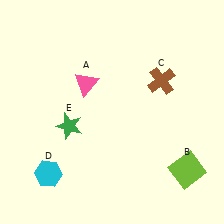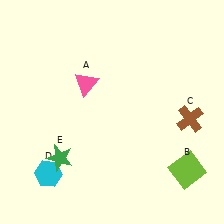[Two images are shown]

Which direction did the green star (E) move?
The green star (E) moved down.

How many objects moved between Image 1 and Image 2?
2 objects moved between the two images.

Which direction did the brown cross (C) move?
The brown cross (C) moved down.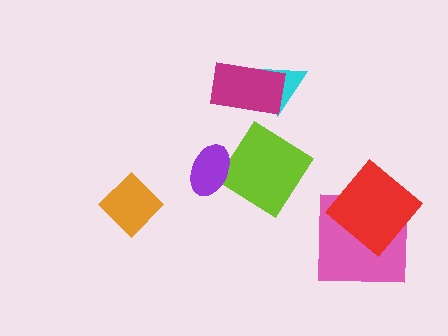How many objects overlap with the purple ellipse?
1 object overlaps with the purple ellipse.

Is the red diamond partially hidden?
No, no other shape covers it.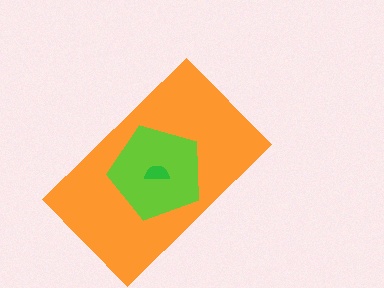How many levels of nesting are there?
3.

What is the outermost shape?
The orange rectangle.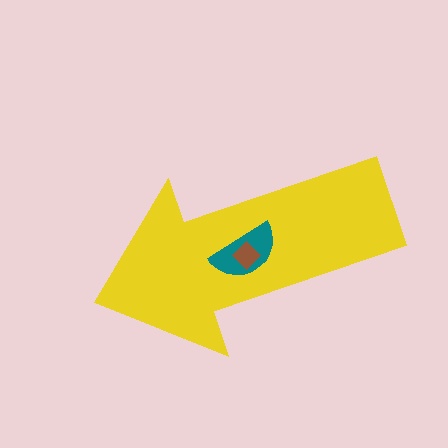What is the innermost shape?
The brown diamond.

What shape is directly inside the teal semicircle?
The brown diamond.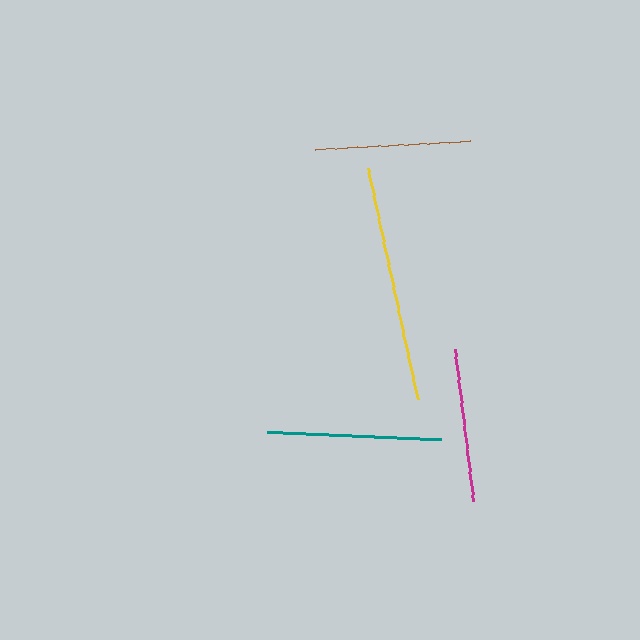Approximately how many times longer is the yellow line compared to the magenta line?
The yellow line is approximately 1.5 times the length of the magenta line.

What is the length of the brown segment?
The brown segment is approximately 154 pixels long.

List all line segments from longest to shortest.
From longest to shortest: yellow, teal, brown, magenta.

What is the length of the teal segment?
The teal segment is approximately 175 pixels long.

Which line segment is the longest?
The yellow line is the longest at approximately 236 pixels.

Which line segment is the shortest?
The magenta line is the shortest at approximately 153 pixels.